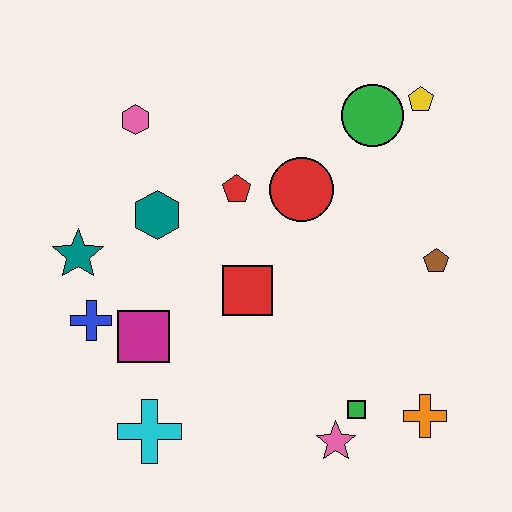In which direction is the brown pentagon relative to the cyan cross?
The brown pentagon is to the right of the cyan cross.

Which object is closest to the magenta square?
The blue cross is closest to the magenta square.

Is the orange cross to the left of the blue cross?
No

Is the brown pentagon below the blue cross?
No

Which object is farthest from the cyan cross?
The yellow pentagon is farthest from the cyan cross.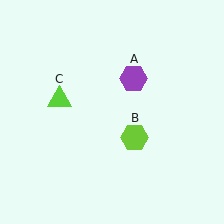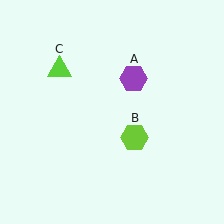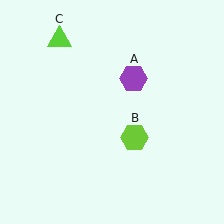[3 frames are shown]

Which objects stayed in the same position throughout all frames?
Purple hexagon (object A) and lime hexagon (object B) remained stationary.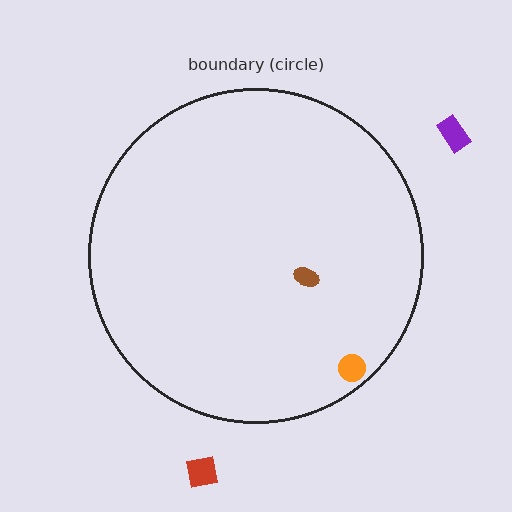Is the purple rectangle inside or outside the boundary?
Outside.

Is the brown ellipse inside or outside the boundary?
Inside.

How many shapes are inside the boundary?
2 inside, 2 outside.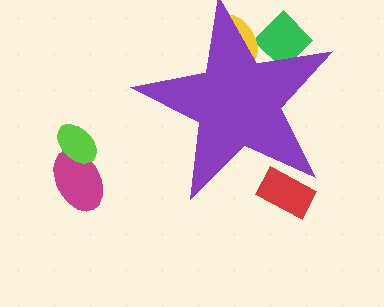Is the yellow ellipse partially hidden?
Yes, the yellow ellipse is partially hidden behind the purple star.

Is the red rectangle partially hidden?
Yes, the red rectangle is partially hidden behind the purple star.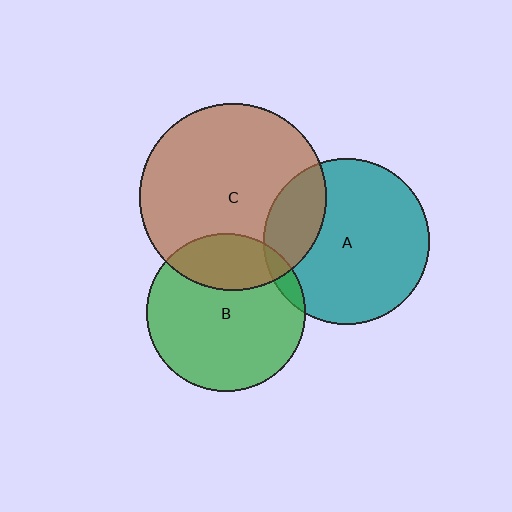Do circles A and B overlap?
Yes.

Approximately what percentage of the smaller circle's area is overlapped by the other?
Approximately 5%.